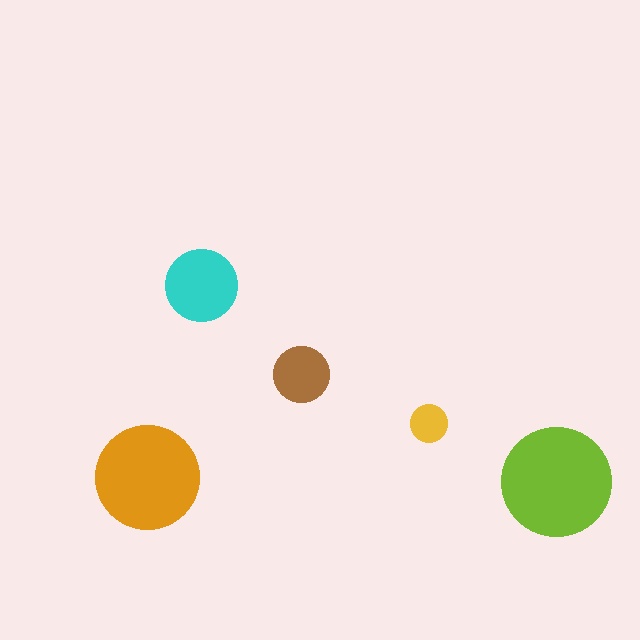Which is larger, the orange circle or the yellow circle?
The orange one.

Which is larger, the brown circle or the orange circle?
The orange one.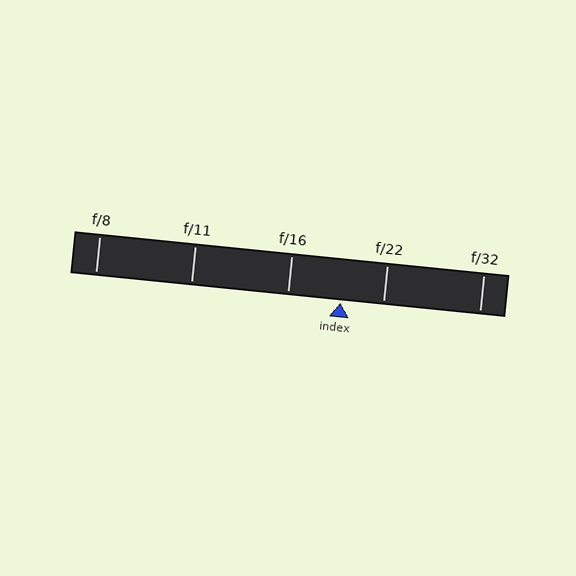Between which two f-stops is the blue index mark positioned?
The index mark is between f/16 and f/22.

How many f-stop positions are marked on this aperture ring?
There are 5 f-stop positions marked.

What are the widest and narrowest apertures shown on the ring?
The widest aperture shown is f/8 and the narrowest is f/32.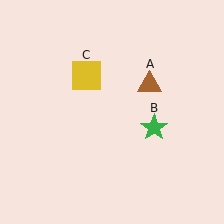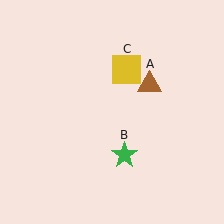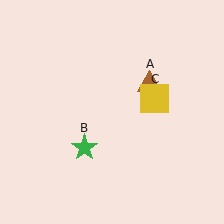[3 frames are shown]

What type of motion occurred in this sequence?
The green star (object B), yellow square (object C) rotated clockwise around the center of the scene.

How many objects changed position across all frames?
2 objects changed position: green star (object B), yellow square (object C).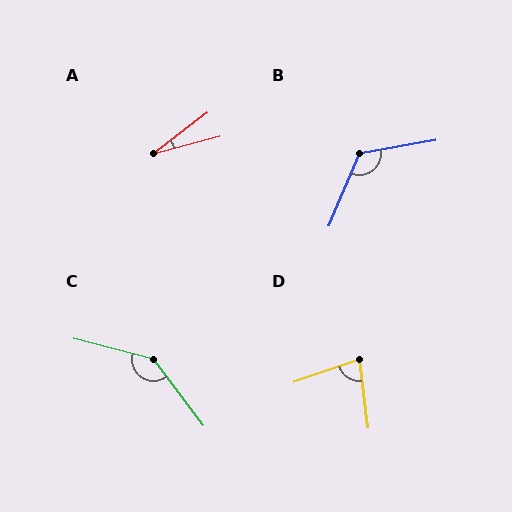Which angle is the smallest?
A, at approximately 22 degrees.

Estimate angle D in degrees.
Approximately 78 degrees.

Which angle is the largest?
C, at approximately 142 degrees.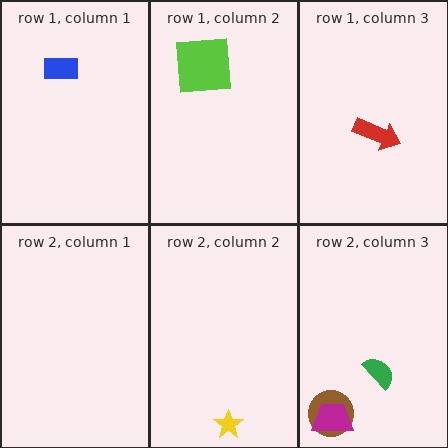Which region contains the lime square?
The row 1, column 2 region.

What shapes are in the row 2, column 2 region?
The yellow star.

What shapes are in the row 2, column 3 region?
The brown circle, the green semicircle, the magenta trapezoid.